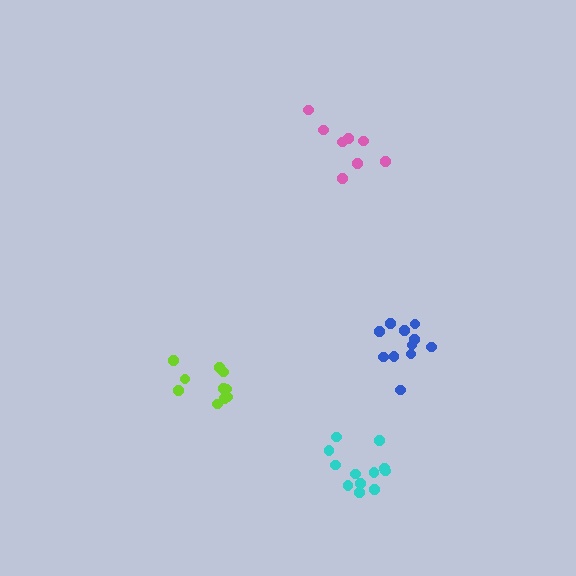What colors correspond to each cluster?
The clusters are colored: pink, lime, cyan, blue.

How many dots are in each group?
Group 1: 8 dots, Group 2: 10 dots, Group 3: 12 dots, Group 4: 11 dots (41 total).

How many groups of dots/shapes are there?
There are 4 groups.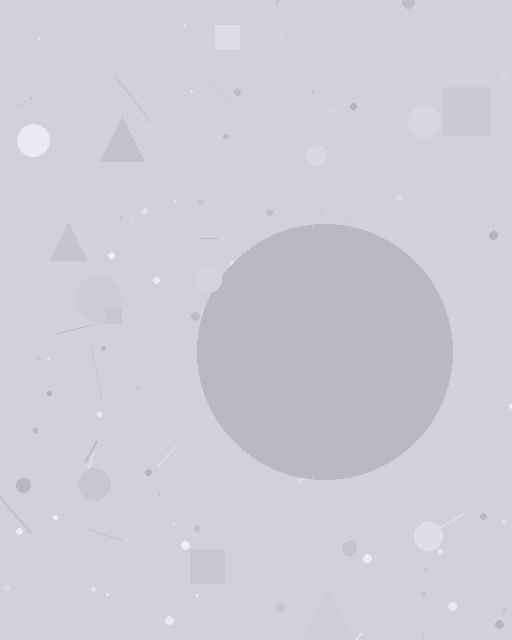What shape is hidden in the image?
A circle is hidden in the image.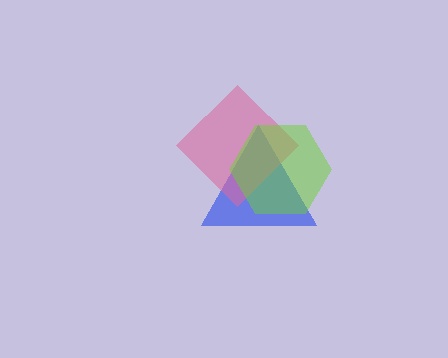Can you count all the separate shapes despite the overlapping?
Yes, there are 3 separate shapes.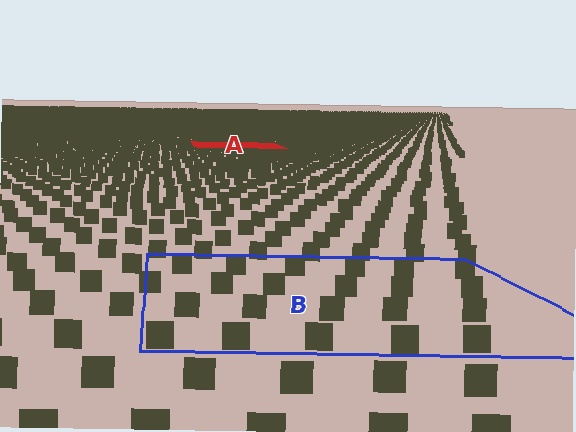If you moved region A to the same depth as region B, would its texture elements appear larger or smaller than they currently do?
They would appear larger. At a closer depth, the same texture elements are projected at a bigger on-screen size.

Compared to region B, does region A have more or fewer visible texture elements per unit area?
Region A has more texture elements per unit area — they are packed more densely because it is farther away.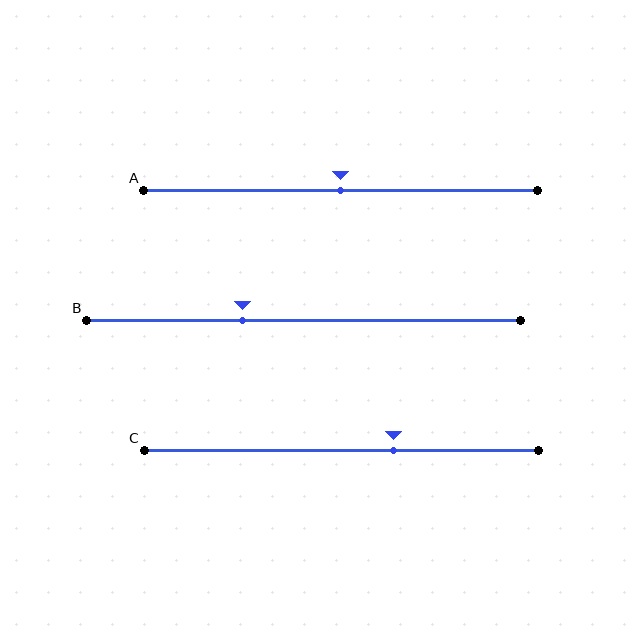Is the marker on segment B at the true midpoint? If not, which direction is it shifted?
No, the marker on segment B is shifted to the left by about 14% of the segment length.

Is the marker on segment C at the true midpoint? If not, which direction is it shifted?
No, the marker on segment C is shifted to the right by about 13% of the segment length.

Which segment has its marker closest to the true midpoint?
Segment A has its marker closest to the true midpoint.